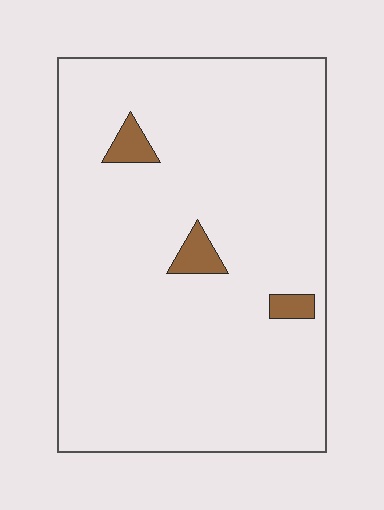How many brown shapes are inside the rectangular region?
3.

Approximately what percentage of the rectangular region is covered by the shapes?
Approximately 5%.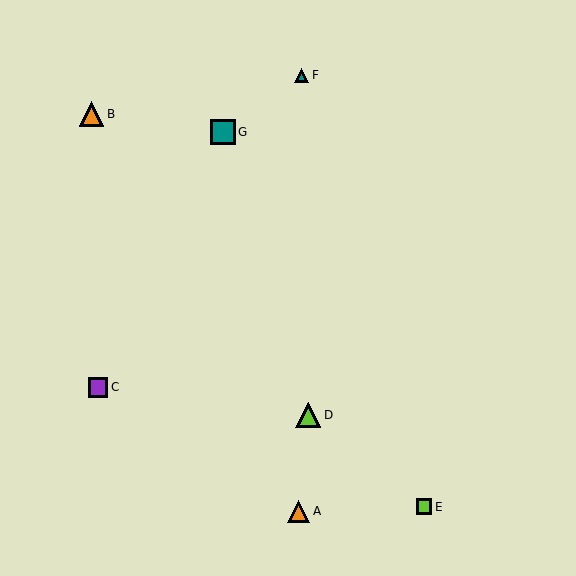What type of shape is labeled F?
Shape F is a teal triangle.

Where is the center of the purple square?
The center of the purple square is at (98, 387).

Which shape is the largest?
The lime triangle (labeled D) is the largest.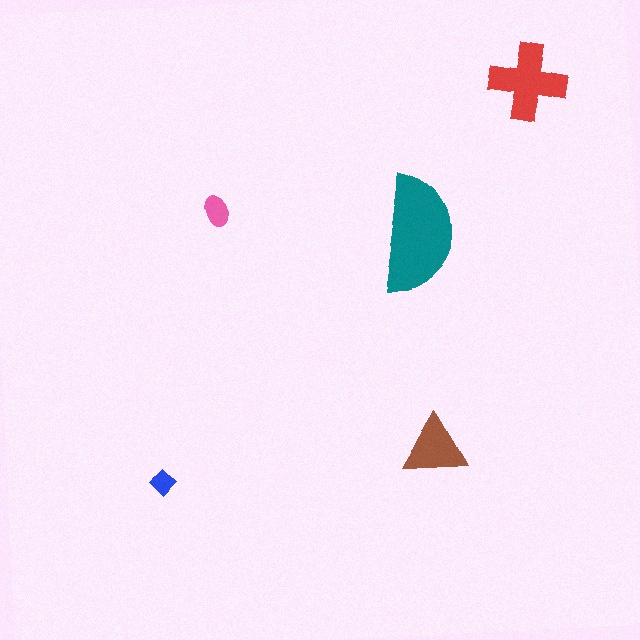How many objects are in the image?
There are 5 objects in the image.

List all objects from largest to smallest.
The teal semicircle, the red cross, the brown triangle, the pink ellipse, the blue diamond.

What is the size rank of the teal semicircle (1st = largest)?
1st.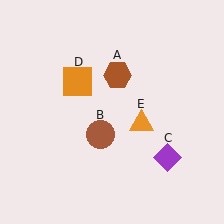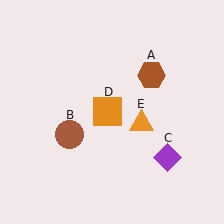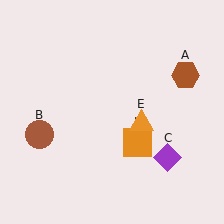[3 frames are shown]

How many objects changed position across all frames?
3 objects changed position: brown hexagon (object A), brown circle (object B), orange square (object D).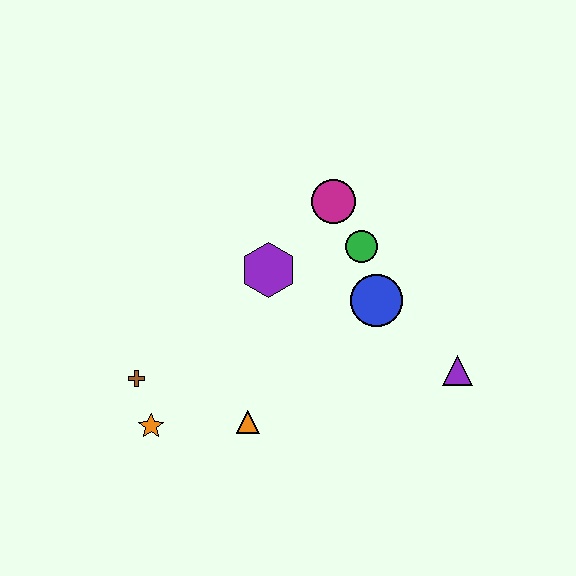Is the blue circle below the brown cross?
No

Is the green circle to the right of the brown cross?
Yes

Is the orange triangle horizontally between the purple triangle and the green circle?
No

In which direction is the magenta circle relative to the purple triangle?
The magenta circle is above the purple triangle.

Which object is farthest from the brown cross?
The purple triangle is farthest from the brown cross.